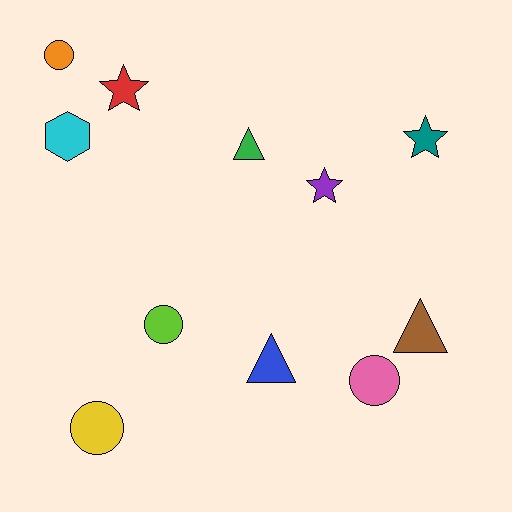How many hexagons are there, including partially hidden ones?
There is 1 hexagon.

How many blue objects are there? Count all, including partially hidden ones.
There is 1 blue object.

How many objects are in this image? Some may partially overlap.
There are 11 objects.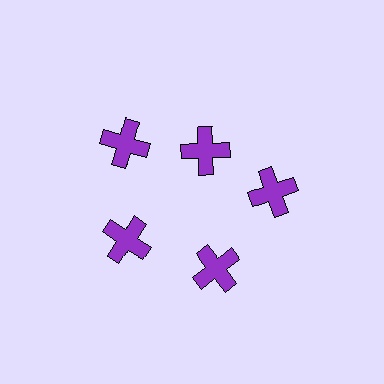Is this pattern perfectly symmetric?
No. The 5 purple crosses are arranged in a ring, but one element near the 1 o'clock position is pulled inward toward the center, breaking the 5-fold rotational symmetry.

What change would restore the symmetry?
The symmetry would be restored by moving it outward, back onto the ring so that all 5 crosses sit at equal angles and equal distance from the center.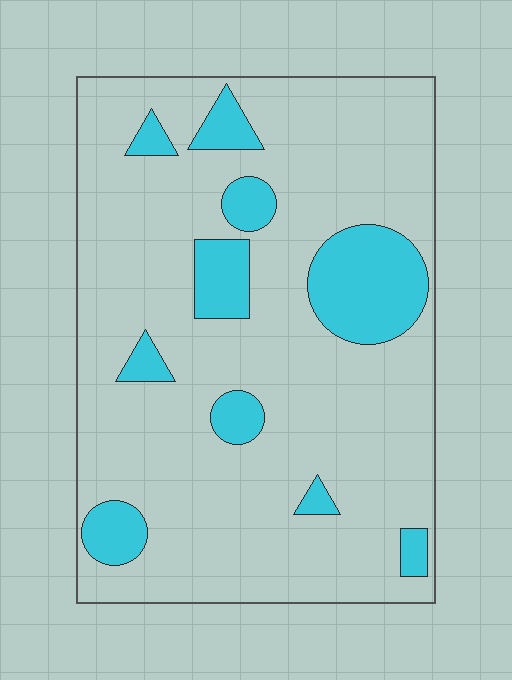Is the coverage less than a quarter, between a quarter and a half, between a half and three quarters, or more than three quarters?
Less than a quarter.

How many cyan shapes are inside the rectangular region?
10.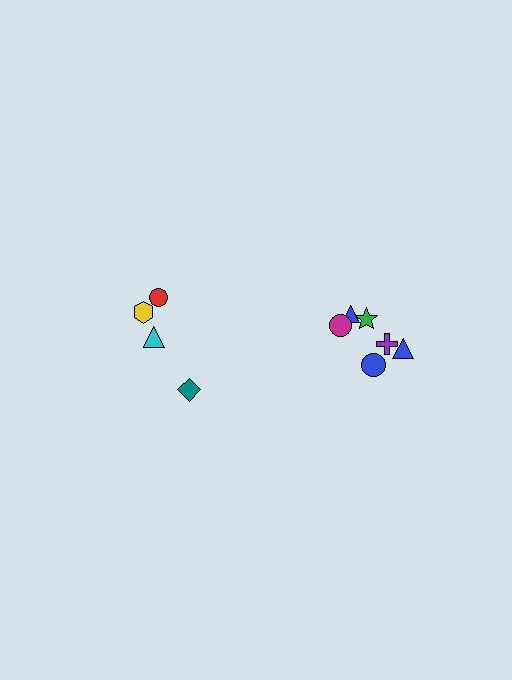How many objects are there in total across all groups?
There are 10 objects.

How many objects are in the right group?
There are 6 objects.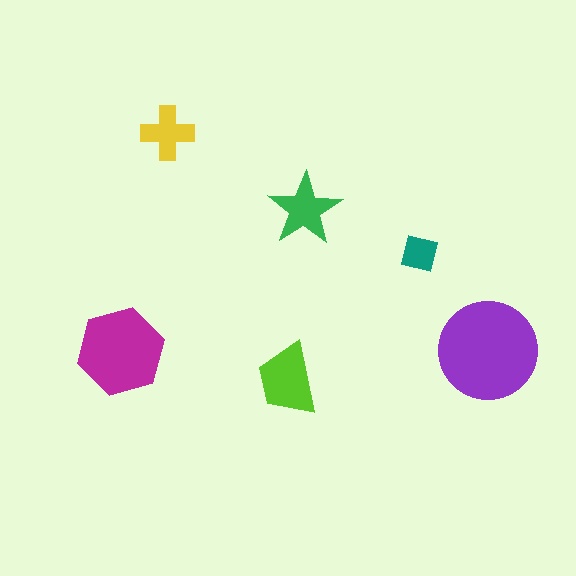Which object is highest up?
The yellow cross is topmost.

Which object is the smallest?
The teal square.